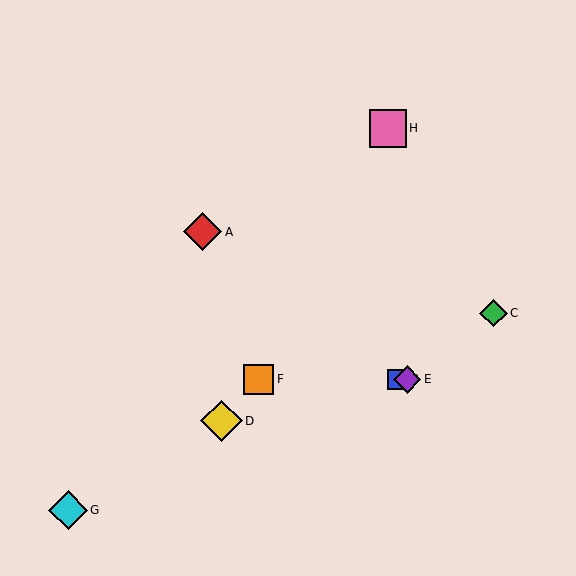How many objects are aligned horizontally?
3 objects (B, E, F) are aligned horizontally.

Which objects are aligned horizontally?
Objects B, E, F are aligned horizontally.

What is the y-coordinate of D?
Object D is at y≈421.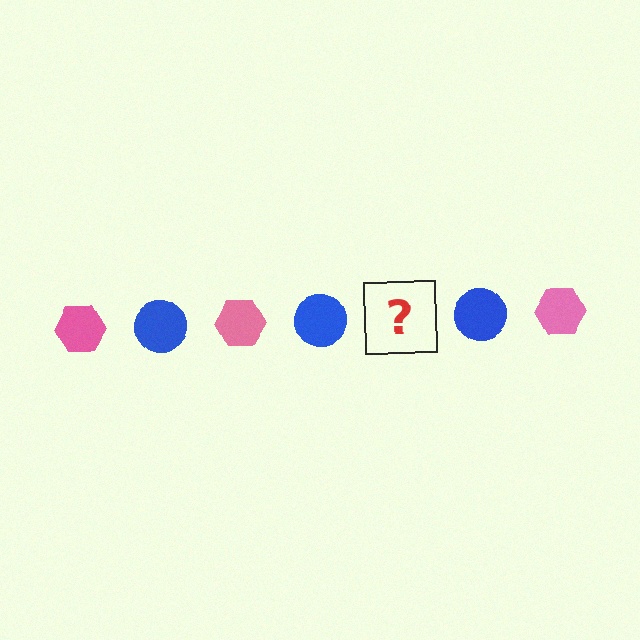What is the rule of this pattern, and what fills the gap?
The rule is that the pattern alternates between pink hexagon and blue circle. The gap should be filled with a pink hexagon.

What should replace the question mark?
The question mark should be replaced with a pink hexagon.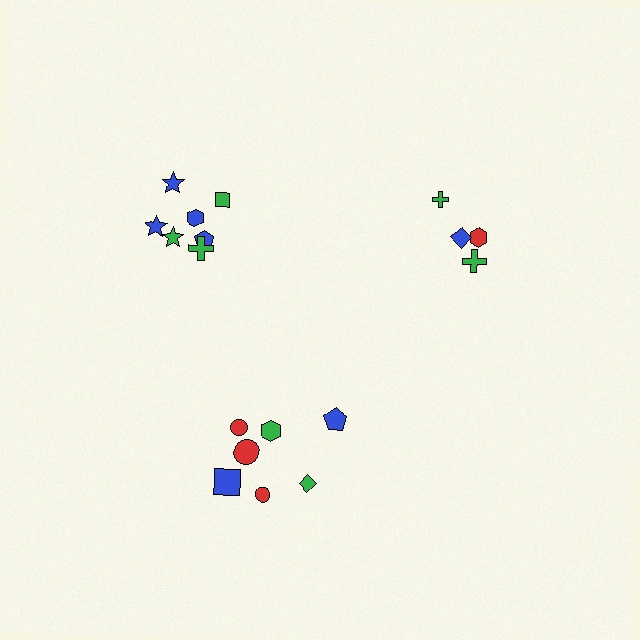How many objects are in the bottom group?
There are 7 objects.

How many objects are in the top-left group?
There are 7 objects.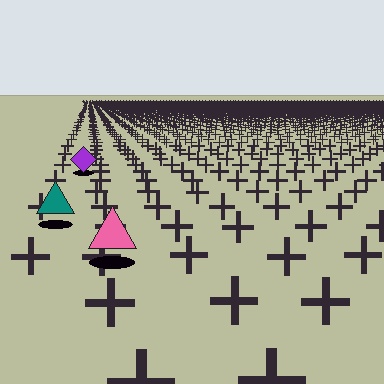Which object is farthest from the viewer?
The purple diamond is farthest from the viewer. It appears smaller and the ground texture around it is denser.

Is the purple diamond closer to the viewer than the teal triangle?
No. The teal triangle is closer — you can tell from the texture gradient: the ground texture is coarser near it.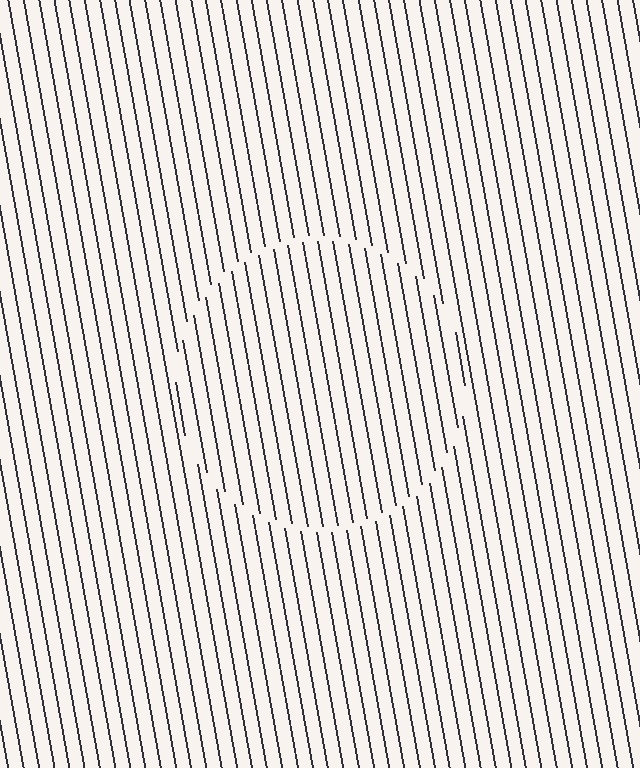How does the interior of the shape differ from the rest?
The interior of the shape contains the same grating, shifted by half a period — the contour is defined by the phase discontinuity where line-ends from the inner and outer gratings abut.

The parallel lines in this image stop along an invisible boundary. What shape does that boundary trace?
An illusory circle. The interior of the shape contains the same grating, shifted by half a period — the contour is defined by the phase discontinuity where line-ends from the inner and outer gratings abut.